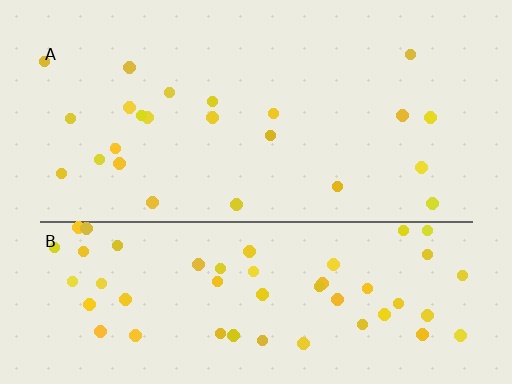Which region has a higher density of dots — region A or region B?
B (the bottom).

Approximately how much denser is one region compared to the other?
Approximately 2.4× — region B over region A.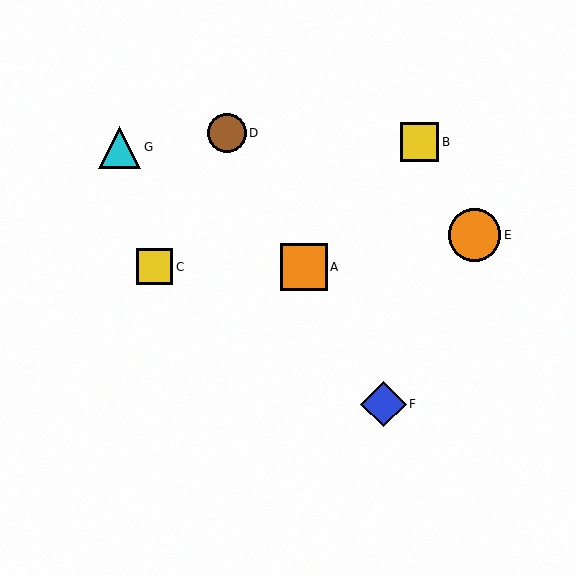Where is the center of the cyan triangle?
The center of the cyan triangle is at (119, 147).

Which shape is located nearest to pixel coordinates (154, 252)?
The yellow square (labeled C) at (155, 267) is nearest to that location.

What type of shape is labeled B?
Shape B is a yellow square.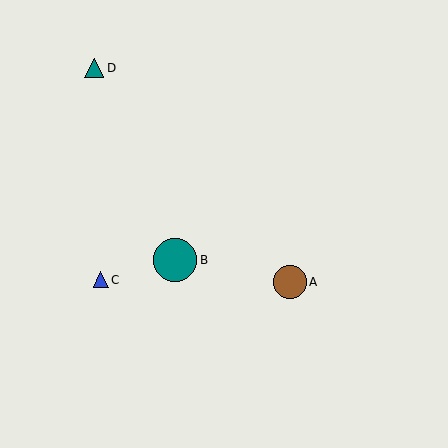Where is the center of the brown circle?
The center of the brown circle is at (290, 282).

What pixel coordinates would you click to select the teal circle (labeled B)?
Click at (175, 260) to select the teal circle B.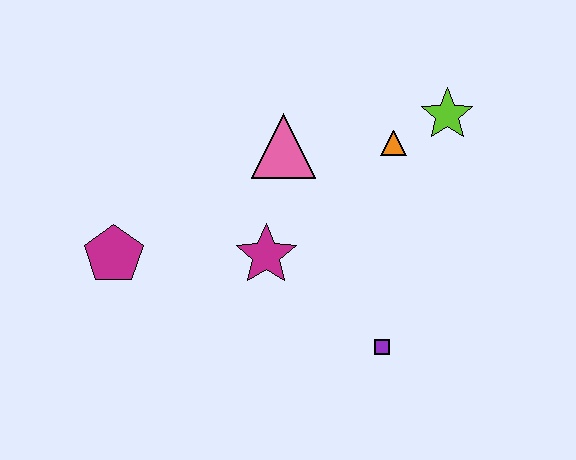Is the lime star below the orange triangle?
No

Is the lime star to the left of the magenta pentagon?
No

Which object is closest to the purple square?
The magenta star is closest to the purple square.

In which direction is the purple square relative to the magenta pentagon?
The purple square is to the right of the magenta pentagon.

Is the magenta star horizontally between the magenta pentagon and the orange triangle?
Yes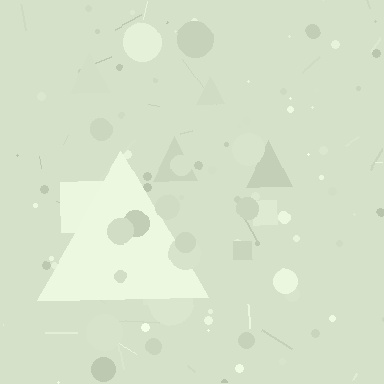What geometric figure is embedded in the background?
A triangle is embedded in the background.